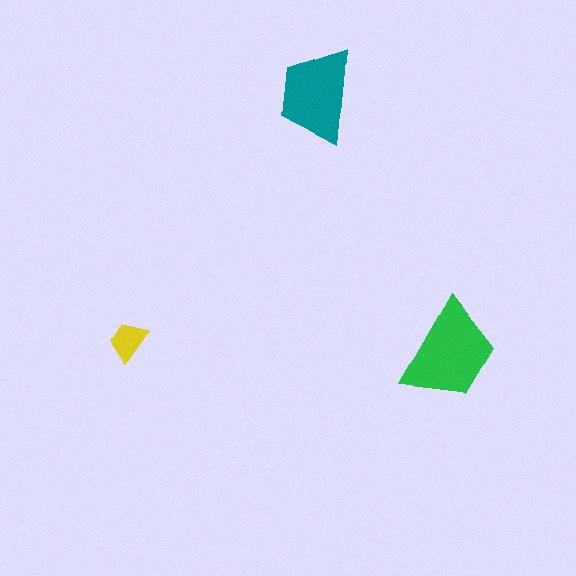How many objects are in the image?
There are 3 objects in the image.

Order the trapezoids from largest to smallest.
the green one, the teal one, the yellow one.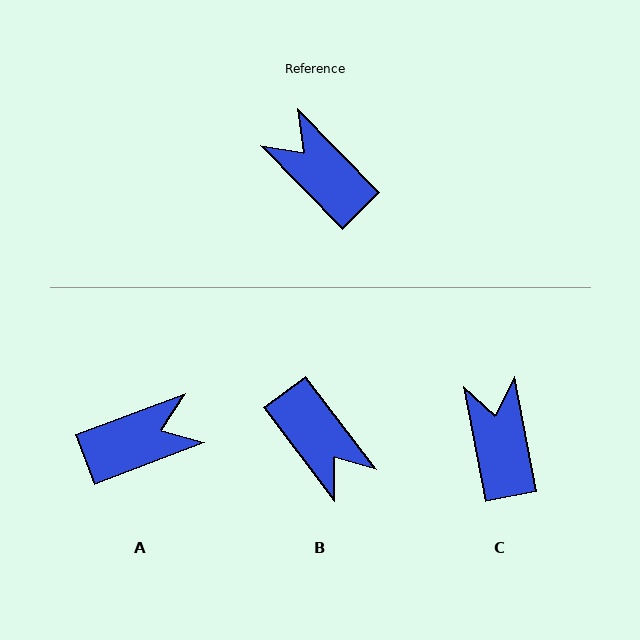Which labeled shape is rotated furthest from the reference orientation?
B, about 173 degrees away.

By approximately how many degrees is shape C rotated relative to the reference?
Approximately 34 degrees clockwise.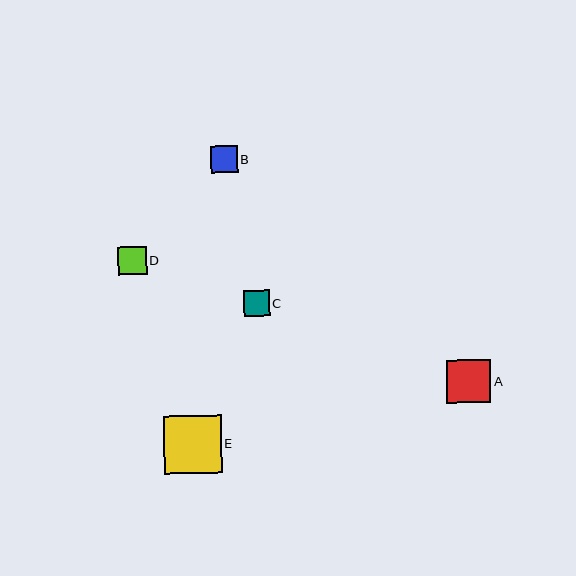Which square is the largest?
Square E is the largest with a size of approximately 58 pixels.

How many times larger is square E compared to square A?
Square E is approximately 1.3 times the size of square A.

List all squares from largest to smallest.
From largest to smallest: E, A, D, B, C.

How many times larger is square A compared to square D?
Square A is approximately 1.5 times the size of square D.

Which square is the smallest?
Square C is the smallest with a size of approximately 26 pixels.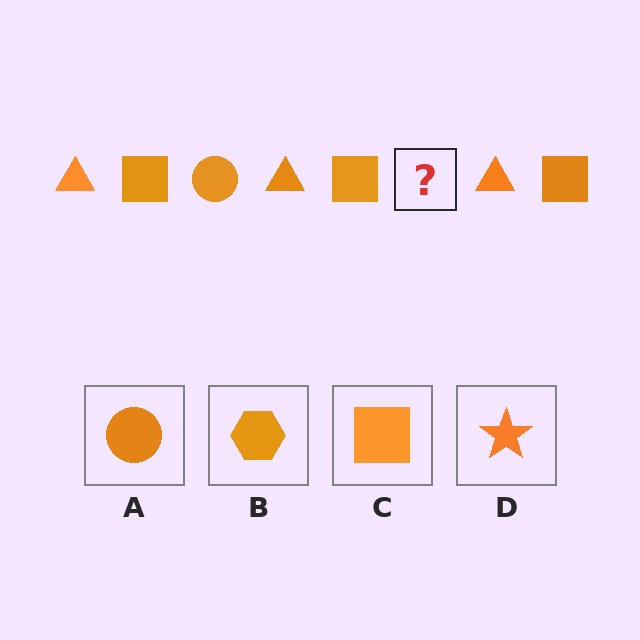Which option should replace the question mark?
Option A.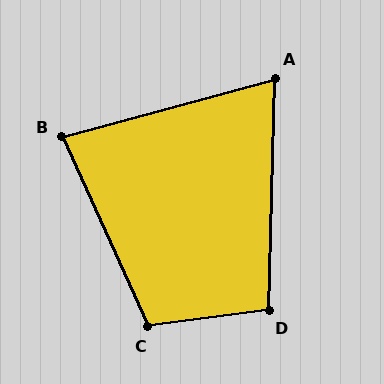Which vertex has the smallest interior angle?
A, at approximately 73 degrees.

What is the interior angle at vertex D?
Approximately 99 degrees (obtuse).